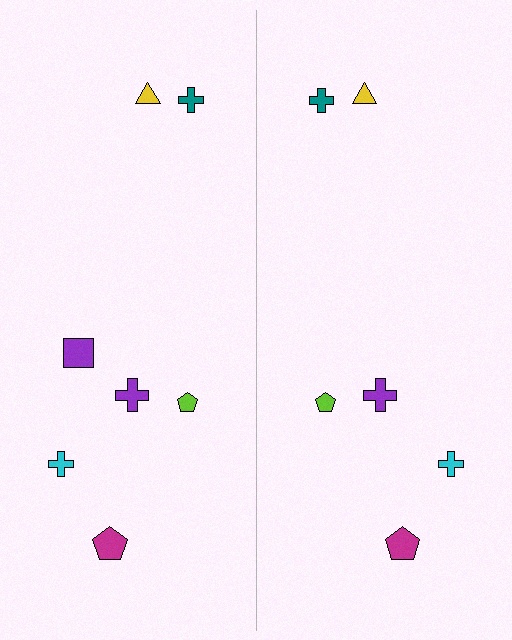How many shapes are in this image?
There are 13 shapes in this image.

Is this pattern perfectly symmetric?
No, the pattern is not perfectly symmetric. A purple square is missing from the right side.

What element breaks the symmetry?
A purple square is missing from the right side.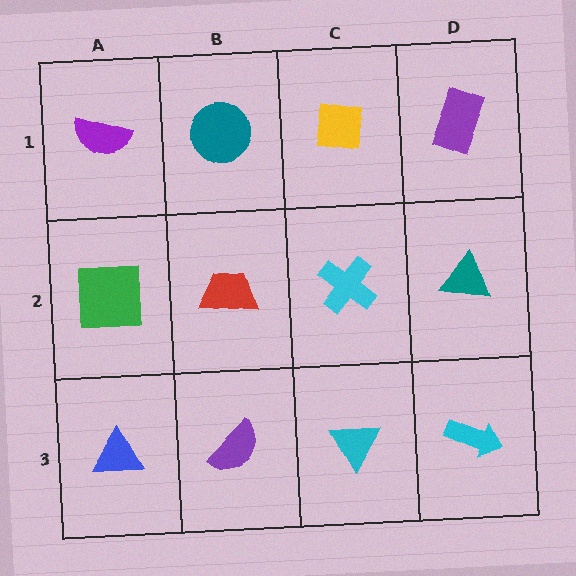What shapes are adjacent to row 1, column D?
A teal triangle (row 2, column D), a yellow square (row 1, column C).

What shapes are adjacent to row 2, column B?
A teal circle (row 1, column B), a purple semicircle (row 3, column B), a green square (row 2, column A), a cyan cross (row 2, column C).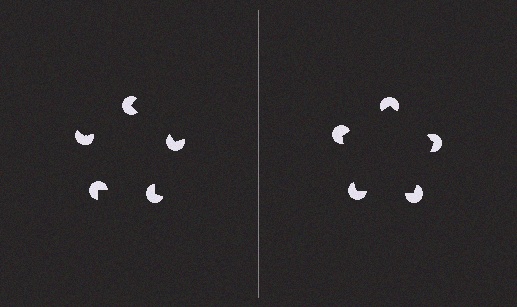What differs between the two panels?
The pac-man discs are positioned identically on both sides; only the wedge orientations differ. On the right they align to a pentagon; on the left they are misaligned.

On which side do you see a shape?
An illusory pentagon appears on the right side. On the left side the wedge cuts are rotated, so no coherent shape forms.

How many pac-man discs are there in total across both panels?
10 — 5 on each side.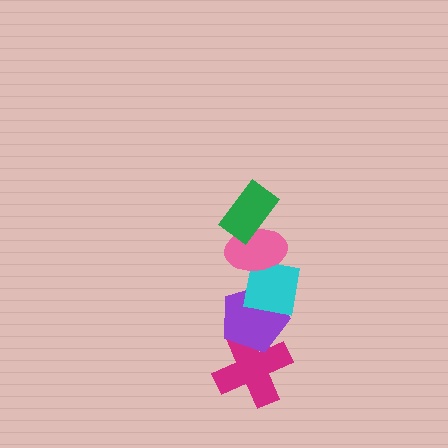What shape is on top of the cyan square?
The pink ellipse is on top of the cyan square.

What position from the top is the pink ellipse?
The pink ellipse is 2nd from the top.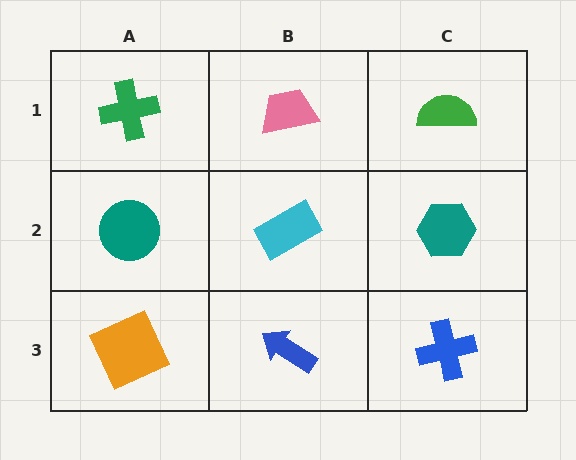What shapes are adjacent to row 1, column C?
A teal hexagon (row 2, column C), a pink trapezoid (row 1, column B).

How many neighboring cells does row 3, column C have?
2.